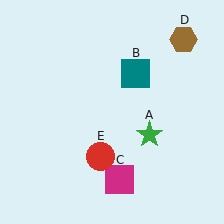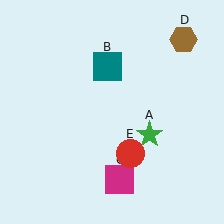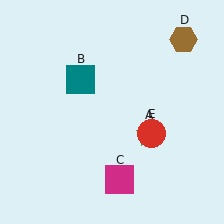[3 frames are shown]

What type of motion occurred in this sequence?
The teal square (object B), red circle (object E) rotated counterclockwise around the center of the scene.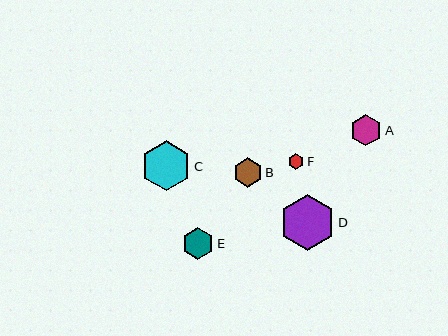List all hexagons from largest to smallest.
From largest to smallest: D, C, E, A, B, F.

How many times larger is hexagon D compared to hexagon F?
Hexagon D is approximately 3.6 times the size of hexagon F.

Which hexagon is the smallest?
Hexagon F is the smallest with a size of approximately 16 pixels.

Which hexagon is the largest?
Hexagon D is the largest with a size of approximately 56 pixels.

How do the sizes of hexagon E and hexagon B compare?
Hexagon E and hexagon B are approximately the same size.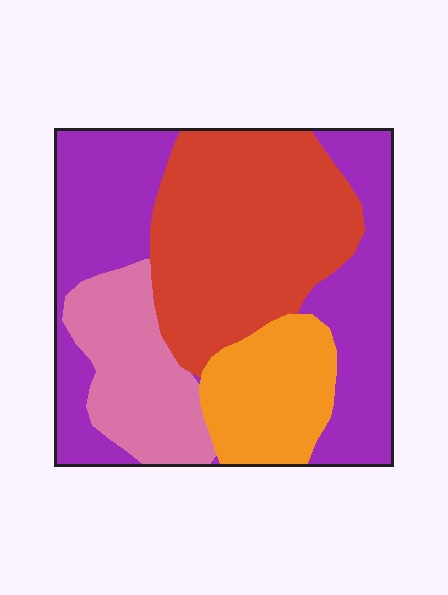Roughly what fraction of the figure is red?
Red covers around 35% of the figure.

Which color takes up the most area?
Purple, at roughly 35%.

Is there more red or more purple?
Purple.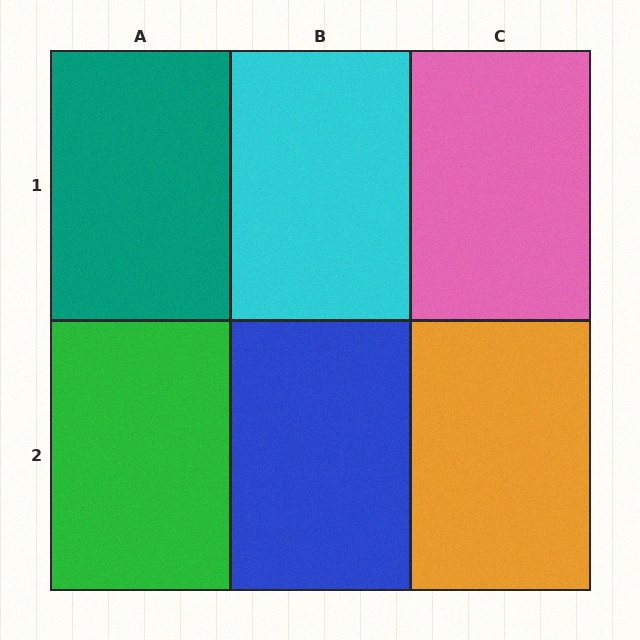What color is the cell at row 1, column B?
Cyan.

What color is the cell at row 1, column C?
Pink.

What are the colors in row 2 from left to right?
Green, blue, orange.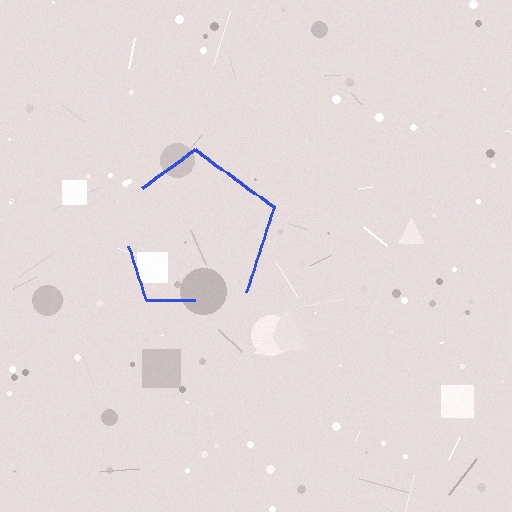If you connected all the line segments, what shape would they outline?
They would outline a pentagon.